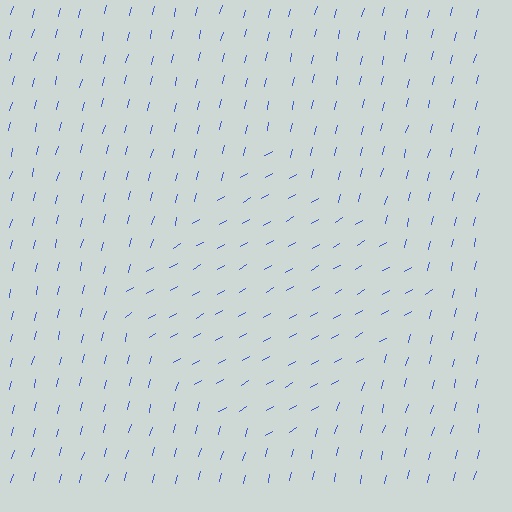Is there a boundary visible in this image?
Yes, there is a texture boundary formed by a change in line orientation.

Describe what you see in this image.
The image is filled with small blue line segments. A diamond region in the image has lines oriented differently from the surrounding lines, creating a visible texture boundary.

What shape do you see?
I see a diamond.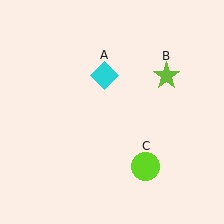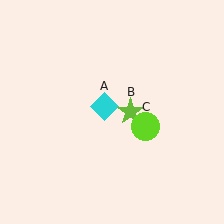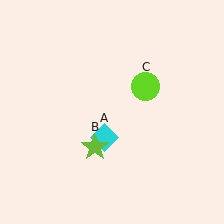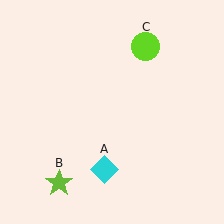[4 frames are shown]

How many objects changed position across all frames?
3 objects changed position: cyan diamond (object A), lime star (object B), lime circle (object C).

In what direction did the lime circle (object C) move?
The lime circle (object C) moved up.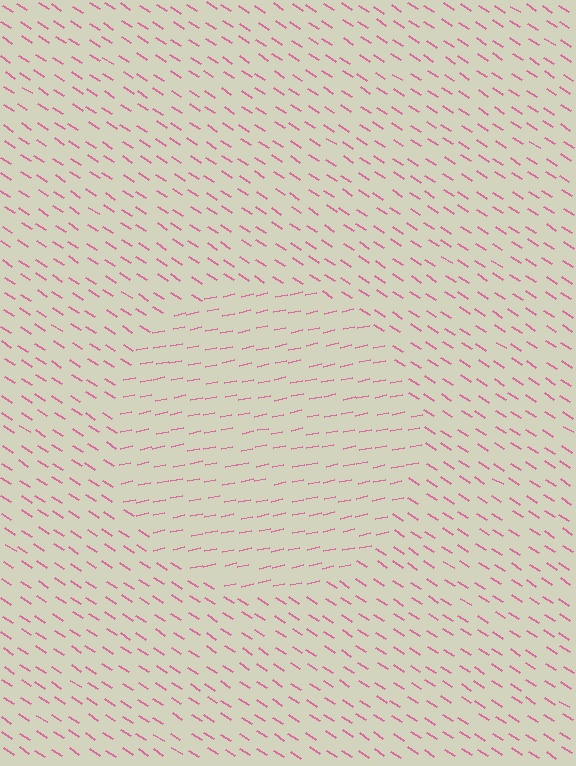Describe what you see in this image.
The image is filled with small pink line segments. A circle region in the image has lines oriented differently from the surrounding lines, creating a visible texture boundary.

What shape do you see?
I see a circle.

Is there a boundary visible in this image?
Yes, there is a texture boundary formed by a change in line orientation.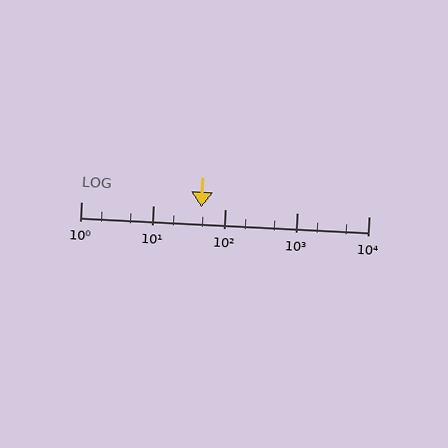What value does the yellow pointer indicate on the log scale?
The pointer indicates approximately 47.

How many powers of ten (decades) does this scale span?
The scale spans 4 decades, from 1 to 10000.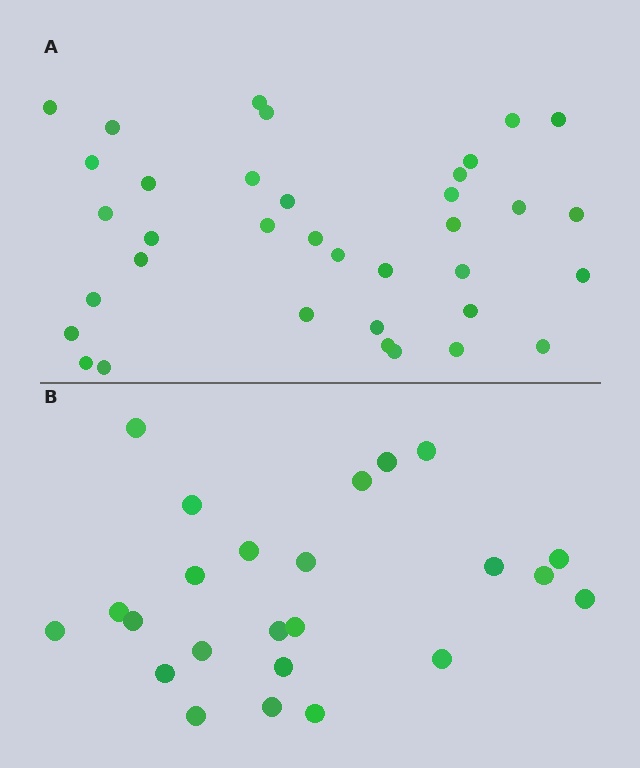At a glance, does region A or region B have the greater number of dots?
Region A (the top region) has more dots.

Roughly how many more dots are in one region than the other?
Region A has roughly 12 or so more dots than region B.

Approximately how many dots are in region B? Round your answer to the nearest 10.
About 20 dots. (The exact count is 24, which rounds to 20.)